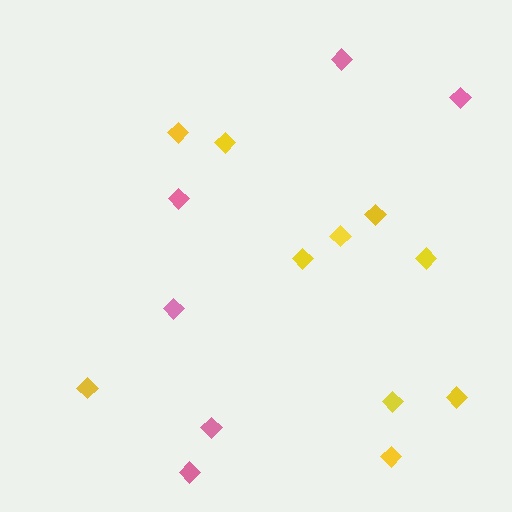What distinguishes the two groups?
There are 2 groups: one group of pink diamonds (6) and one group of yellow diamonds (10).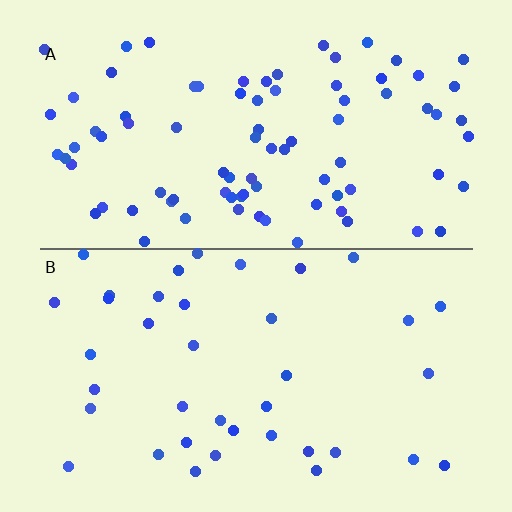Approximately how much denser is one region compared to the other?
Approximately 2.2× — region A over region B.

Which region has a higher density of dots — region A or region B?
A (the top).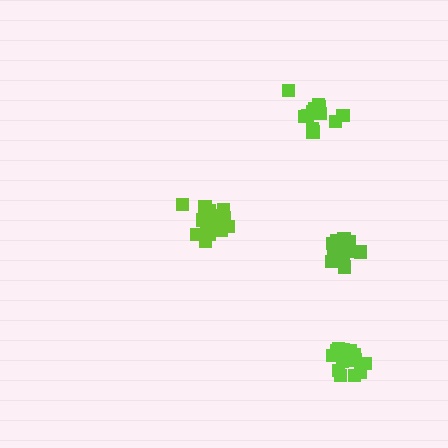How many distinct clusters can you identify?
There are 4 distinct clusters.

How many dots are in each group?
Group 1: 16 dots, Group 2: 16 dots, Group 3: 17 dots, Group 4: 12 dots (61 total).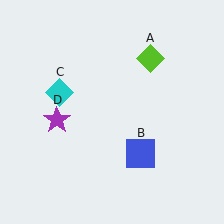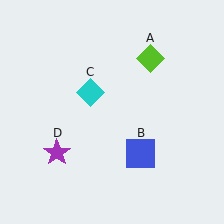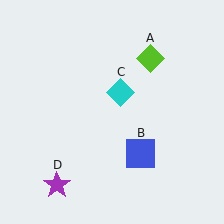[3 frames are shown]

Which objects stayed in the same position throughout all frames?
Lime diamond (object A) and blue square (object B) remained stationary.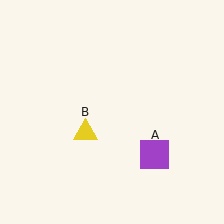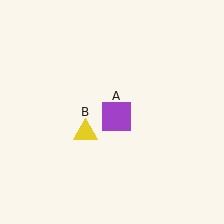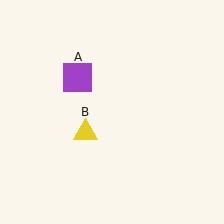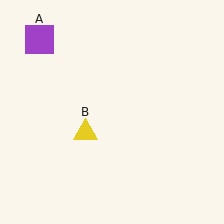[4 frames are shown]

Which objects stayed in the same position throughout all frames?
Yellow triangle (object B) remained stationary.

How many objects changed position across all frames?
1 object changed position: purple square (object A).